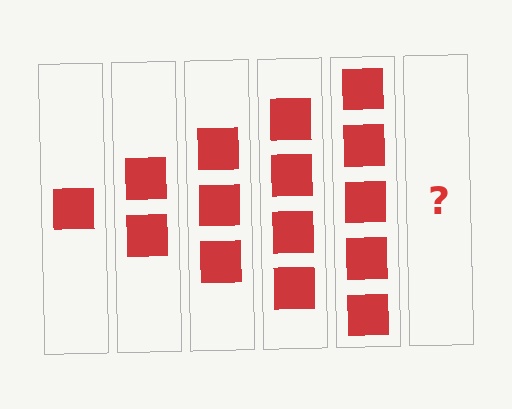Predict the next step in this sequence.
The next step is 6 squares.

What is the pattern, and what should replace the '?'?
The pattern is that each step adds one more square. The '?' should be 6 squares.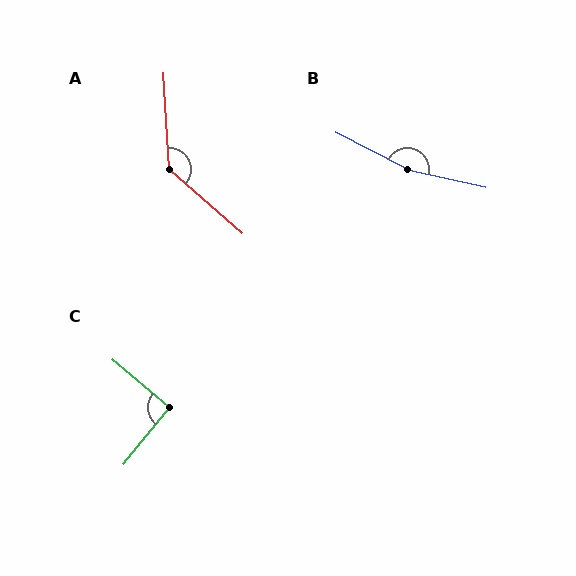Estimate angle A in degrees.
Approximately 135 degrees.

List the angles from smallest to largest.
C (91°), A (135°), B (166°).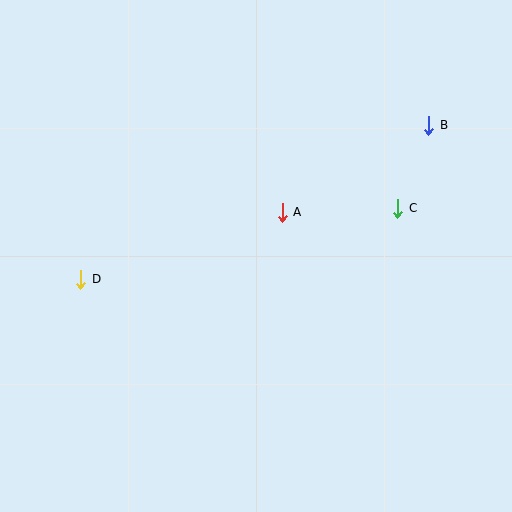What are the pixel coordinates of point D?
Point D is at (81, 279).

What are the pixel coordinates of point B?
Point B is at (429, 125).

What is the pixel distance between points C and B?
The distance between C and B is 89 pixels.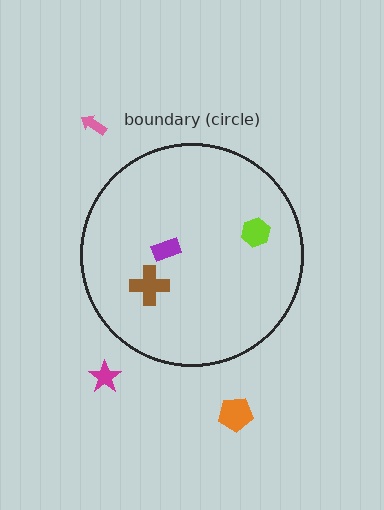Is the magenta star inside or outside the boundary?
Outside.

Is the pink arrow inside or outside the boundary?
Outside.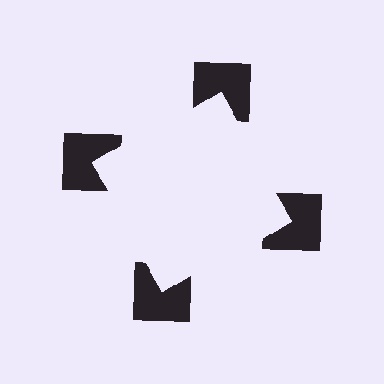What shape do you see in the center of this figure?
An illusory square — its edges are inferred from the aligned wedge cuts in the notched squares, not physically drawn.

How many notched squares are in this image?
There are 4 — one at each vertex of the illusory square.